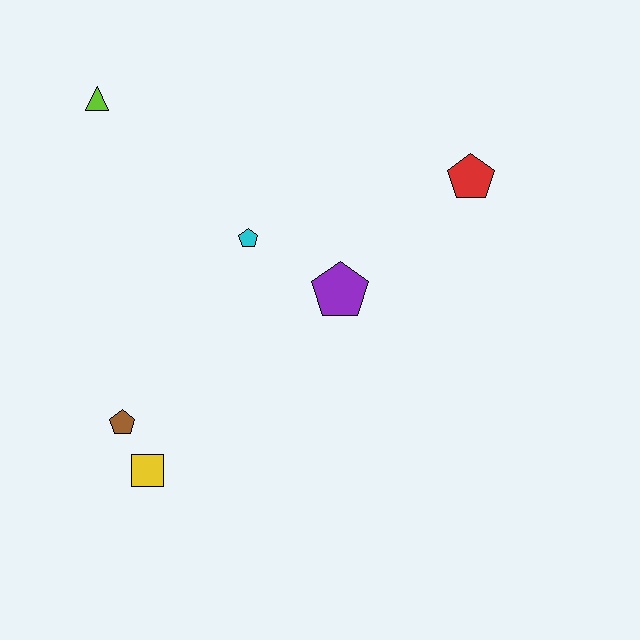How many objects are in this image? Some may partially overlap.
There are 6 objects.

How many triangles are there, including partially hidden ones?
There is 1 triangle.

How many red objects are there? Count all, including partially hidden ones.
There is 1 red object.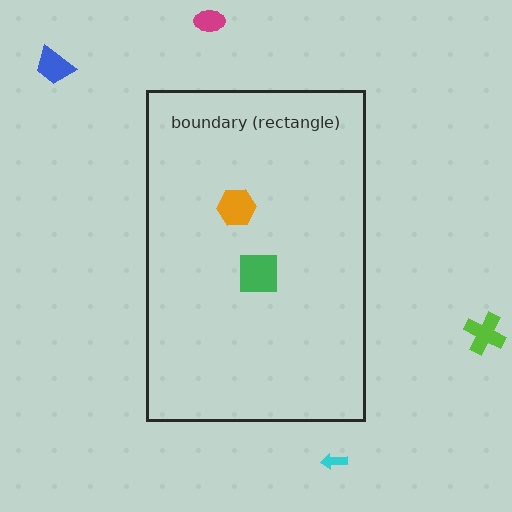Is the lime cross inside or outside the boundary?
Outside.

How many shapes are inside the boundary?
2 inside, 4 outside.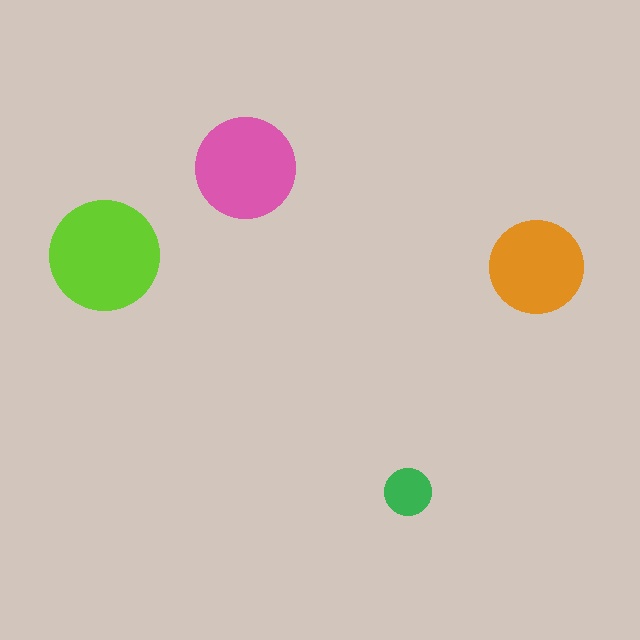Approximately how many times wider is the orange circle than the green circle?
About 2 times wider.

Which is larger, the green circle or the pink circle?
The pink one.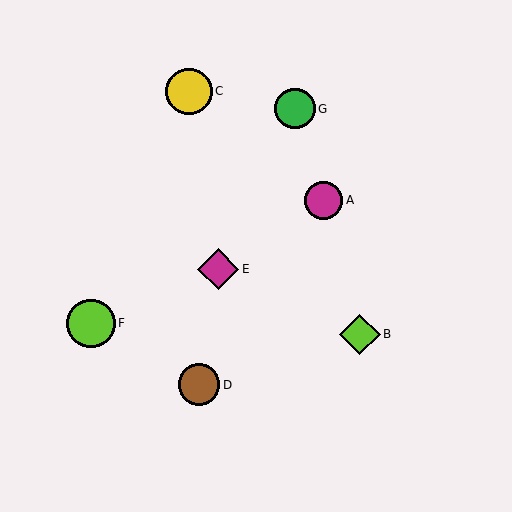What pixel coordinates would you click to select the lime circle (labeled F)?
Click at (91, 323) to select the lime circle F.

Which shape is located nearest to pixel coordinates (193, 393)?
The brown circle (labeled D) at (199, 385) is nearest to that location.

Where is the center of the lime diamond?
The center of the lime diamond is at (360, 334).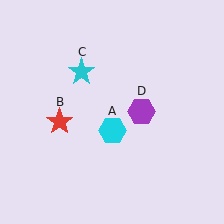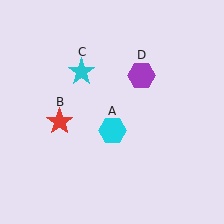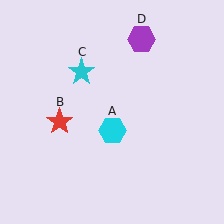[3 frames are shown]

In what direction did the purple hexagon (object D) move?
The purple hexagon (object D) moved up.